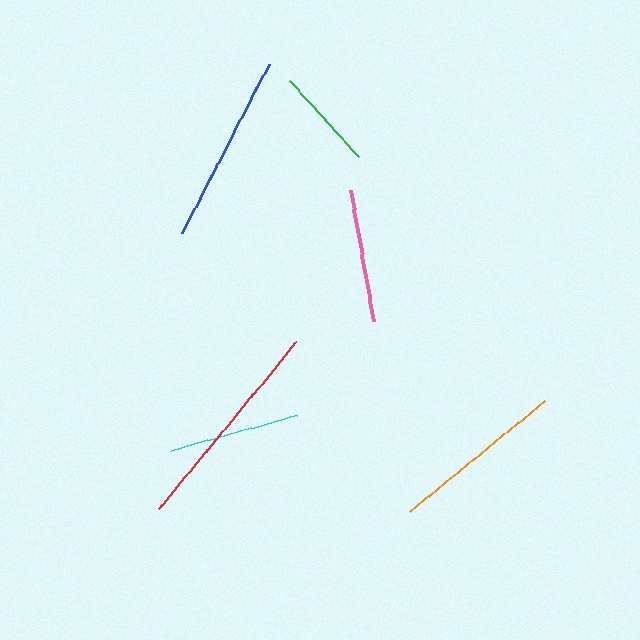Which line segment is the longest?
The red line is the longest at approximately 217 pixels.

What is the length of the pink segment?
The pink segment is approximately 133 pixels long.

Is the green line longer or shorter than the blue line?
The blue line is longer than the green line.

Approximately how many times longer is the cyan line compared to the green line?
The cyan line is approximately 1.3 times the length of the green line.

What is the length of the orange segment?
The orange segment is approximately 175 pixels long.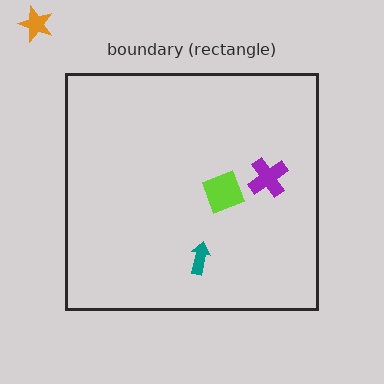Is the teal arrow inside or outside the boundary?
Inside.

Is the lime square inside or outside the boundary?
Inside.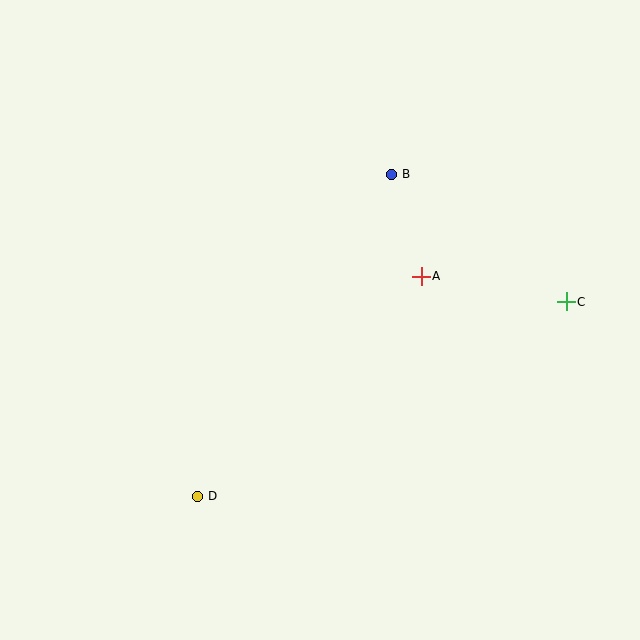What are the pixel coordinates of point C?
Point C is at (566, 302).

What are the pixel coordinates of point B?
Point B is at (391, 174).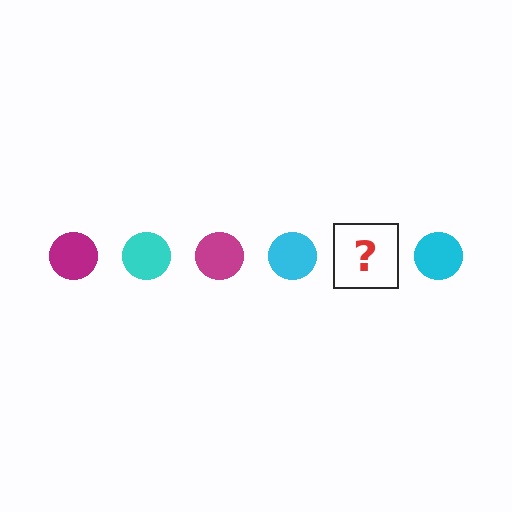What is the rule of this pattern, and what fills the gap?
The rule is that the pattern cycles through magenta, cyan circles. The gap should be filled with a magenta circle.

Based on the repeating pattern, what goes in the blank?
The blank should be a magenta circle.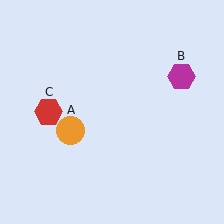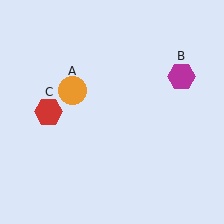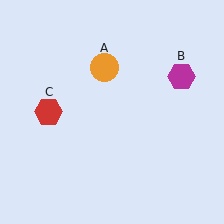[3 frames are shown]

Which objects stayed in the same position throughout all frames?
Magenta hexagon (object B) and red hexagon (object C) remained stationary.